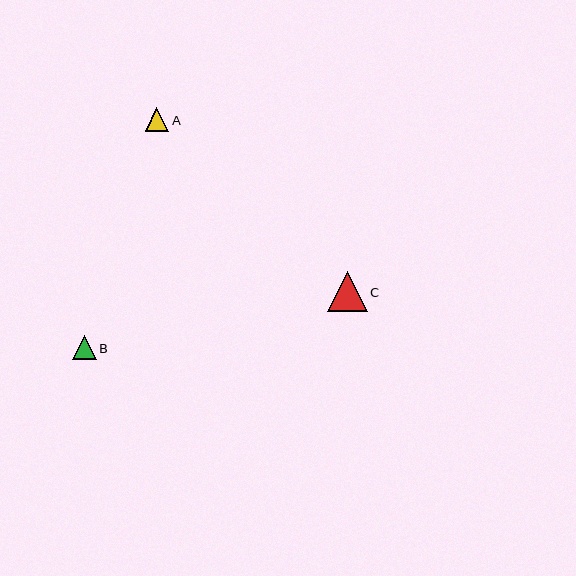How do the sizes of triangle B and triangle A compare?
Triangle B and triangle A are approximately the same size.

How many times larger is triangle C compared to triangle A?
Triangle C is approximately 1.7 times the size of triangle A.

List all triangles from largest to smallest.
From largest to smallest: C, B, A.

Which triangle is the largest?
Triangle C is the largest with a size of approximately 40 pixels.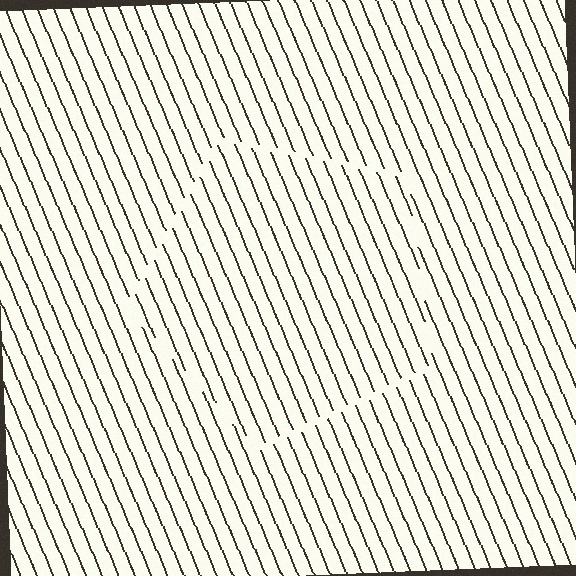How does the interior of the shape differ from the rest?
The interior of the shape contains the same grating, shifted by half a period — the contour is defined by the phase discontinuity where line-ends from the inner and outer gratings abut.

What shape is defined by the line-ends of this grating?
An illusory pentagon. The interior of the shape contains the same grating, shifted by half a period — the contour is defined by the phase discontinuity where line-ends from the inner and outer gratings abut.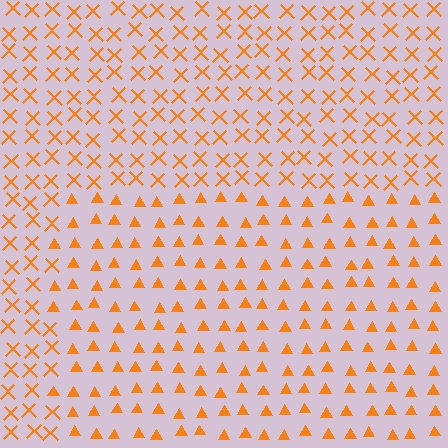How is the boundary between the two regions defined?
The boundary is defined by a change in element shape: triangles inside vs. X marks outside. All elements share the same color and spacing.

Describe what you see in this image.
The image is filled with small orange elements arranged in a uniform grid. A rectangle-shaped region contains triangles, while the surrounding area contains X marks. The boundary is defined purely by the change in element shape.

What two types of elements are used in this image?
The image uses triangles inside the rectangle region and X marks outside it.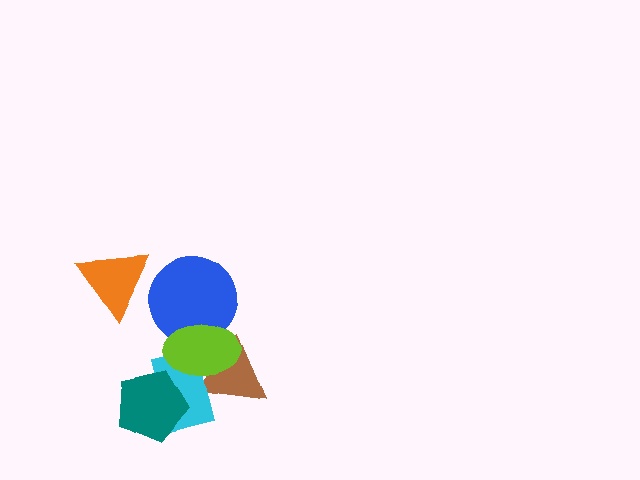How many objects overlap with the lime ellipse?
3 objects overlap with the lime ellipse.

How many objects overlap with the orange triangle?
0 objects overlap with the orange triangle.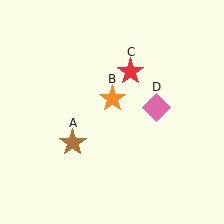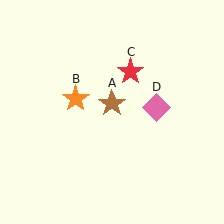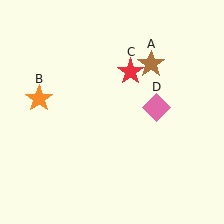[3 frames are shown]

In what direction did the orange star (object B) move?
The orange star (object B) moved left.